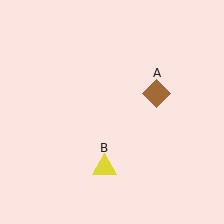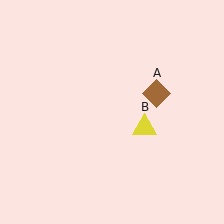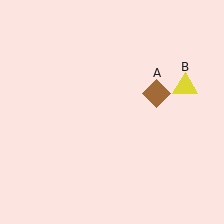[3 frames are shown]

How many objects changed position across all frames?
1 object changed position: yellow triangle (object B).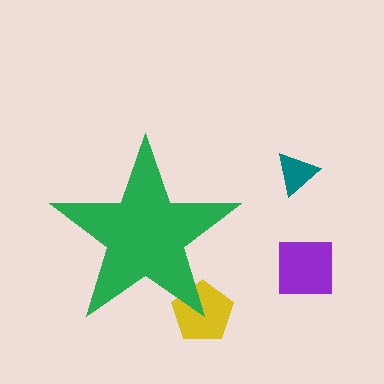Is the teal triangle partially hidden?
No, the teal triangle is fully visible.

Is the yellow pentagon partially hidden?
Yes, the yellow pentagon is partially hidden behind the green star.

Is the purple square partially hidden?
No, the purple square is fully visible.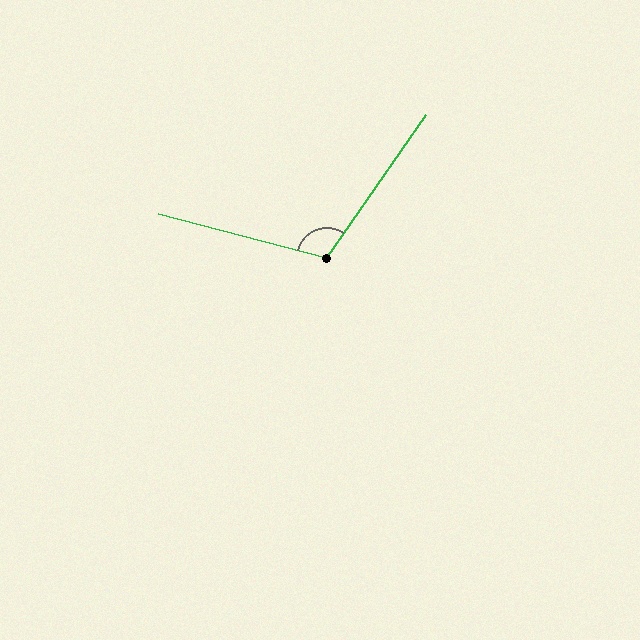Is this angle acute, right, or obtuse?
It is obtuse.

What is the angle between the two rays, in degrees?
Approximately 110 degrees.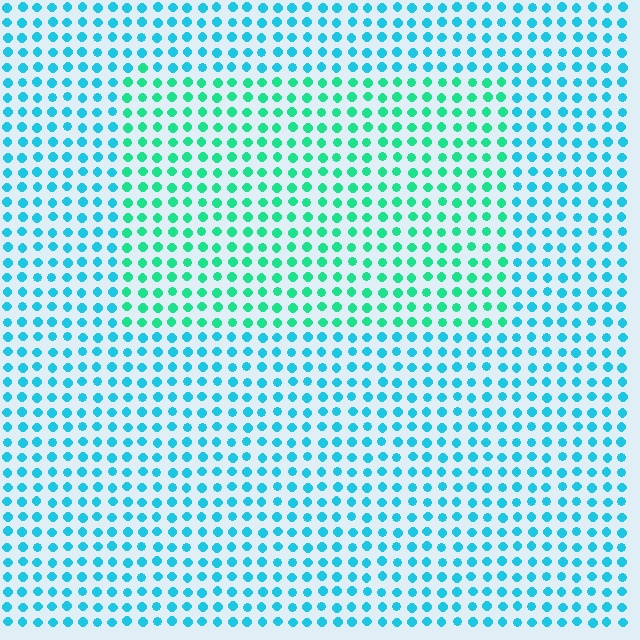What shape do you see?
I see a rectangle.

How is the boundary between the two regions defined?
The boundary is defined purely by a slight shift in hue (about 34 degrees). Spacing, size, and orientation are identical on both sides.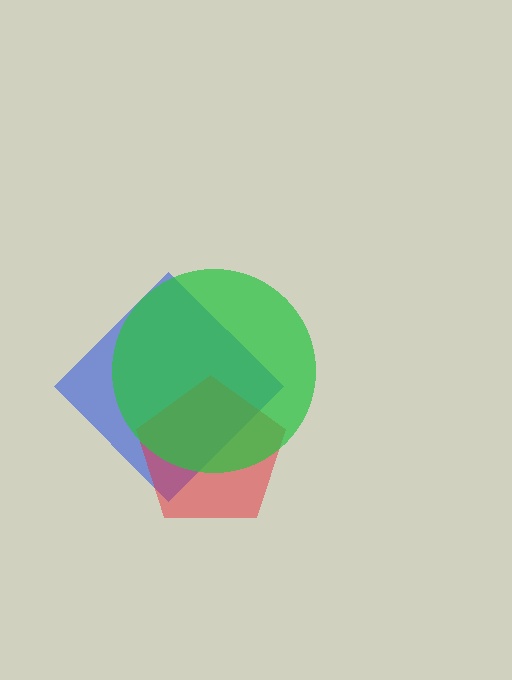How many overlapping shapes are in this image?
There are 3 overlapping shapes in the image.